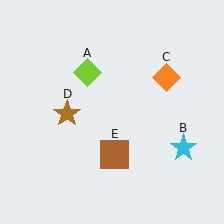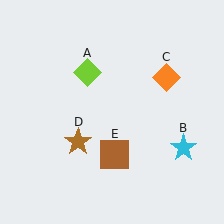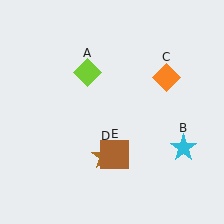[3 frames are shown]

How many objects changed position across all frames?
1 object changed position: brown star (object D).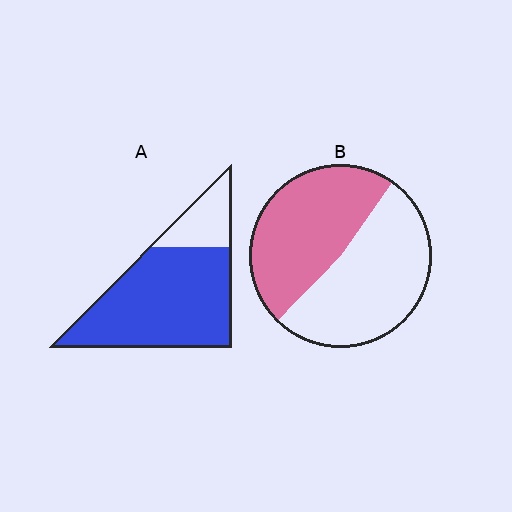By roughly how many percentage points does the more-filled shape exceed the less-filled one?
By roughly 30 percentage points (A over B).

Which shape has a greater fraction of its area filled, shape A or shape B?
Shape A.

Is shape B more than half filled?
Roughly half.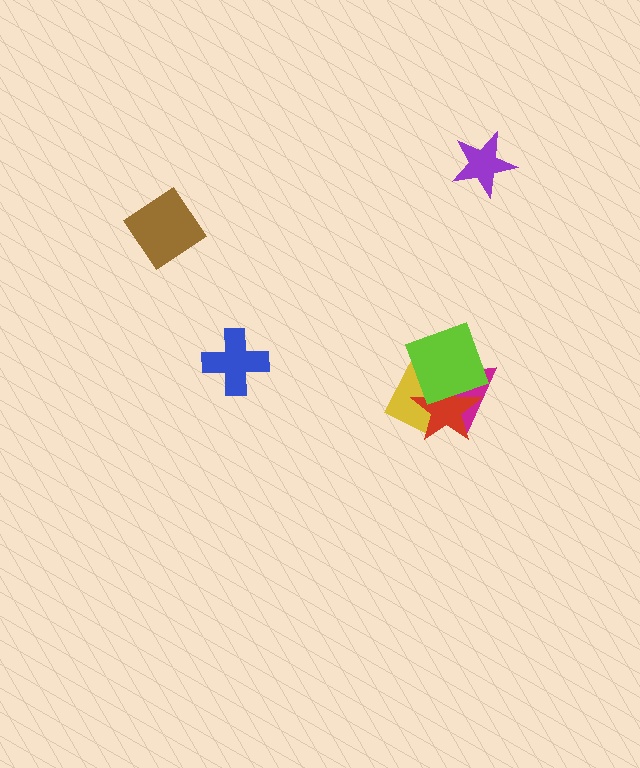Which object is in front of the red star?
The lime square is in front of the red star.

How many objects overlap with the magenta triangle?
3 objects overlap with the magenta triangle.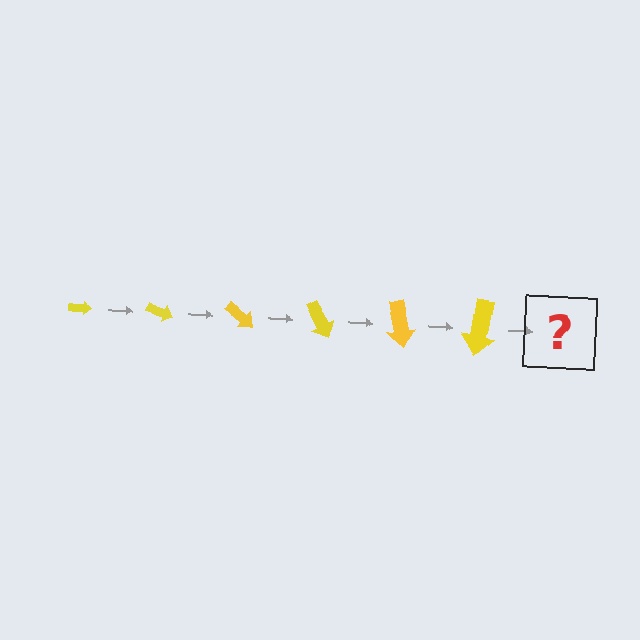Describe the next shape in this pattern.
It should be an arrow, larger than the previous one and rotated 120 degrees from the start.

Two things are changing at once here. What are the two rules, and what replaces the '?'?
The two rules are that the arrow grows larger each step and it rotates 20 degrees each step. The '?' should be an arrow, larger than the previous one and rotated 120 degrees from the start.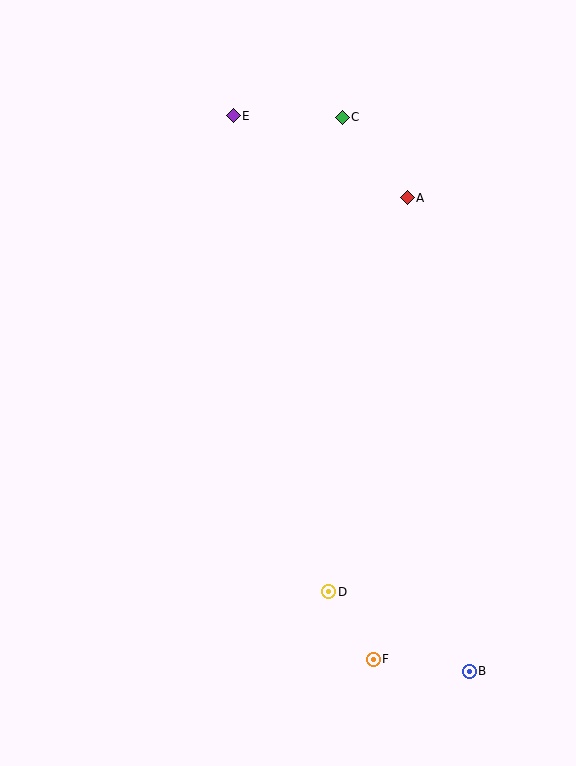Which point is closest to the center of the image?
Point D at (329, 592) is closest to the center.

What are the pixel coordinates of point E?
Point E is at (233, 116).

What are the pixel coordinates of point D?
Point D is at (329, 592).